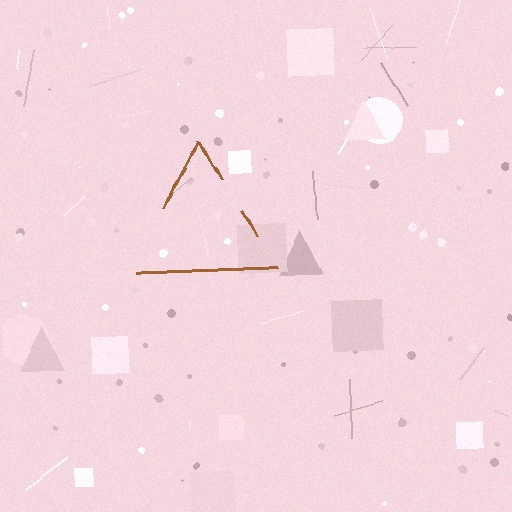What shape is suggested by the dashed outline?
The dashed outline suggests a triangle.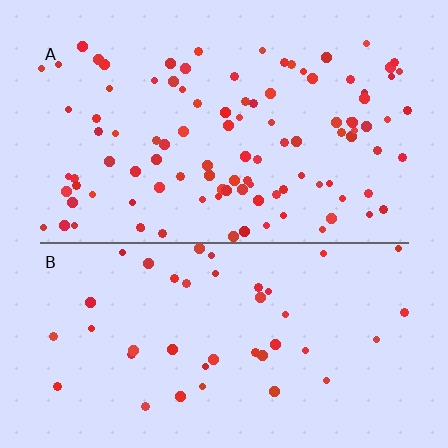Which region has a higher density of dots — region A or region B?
A (the top).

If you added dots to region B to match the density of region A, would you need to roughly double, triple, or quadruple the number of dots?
Approximately triple.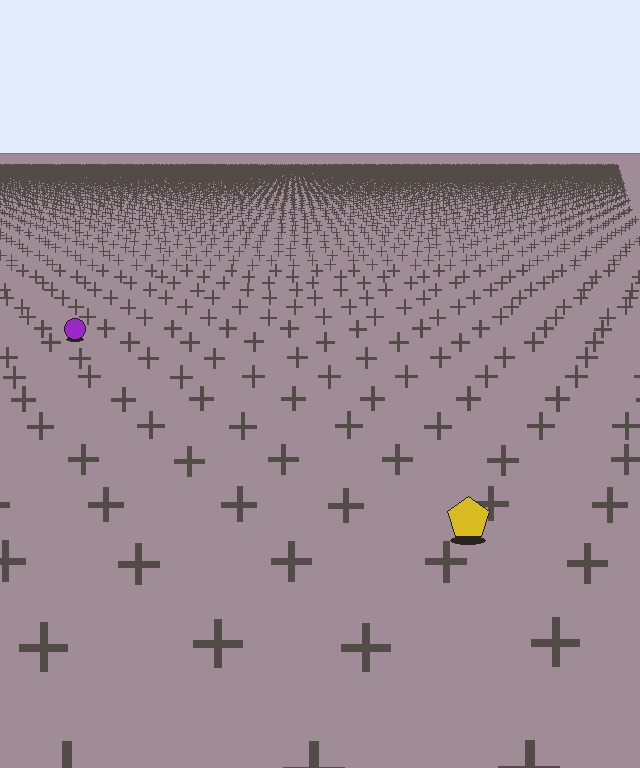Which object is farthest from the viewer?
The purple circle is farthest from the viewer. It appears smaller and the ground texture around it is denser.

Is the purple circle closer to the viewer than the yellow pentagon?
No. The yellow pentagon is closer — you can tell from the texture gradient: the ground texture is coarser near it.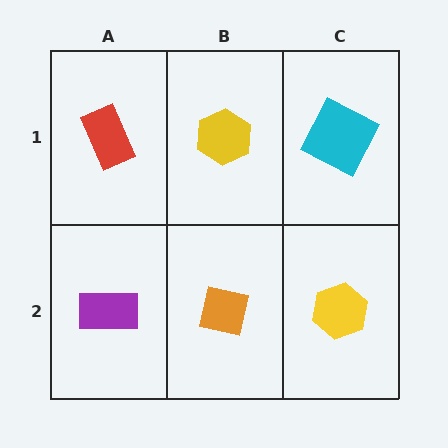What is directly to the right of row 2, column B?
A yellow hexagon.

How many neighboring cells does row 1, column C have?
2.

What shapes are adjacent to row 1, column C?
A yellow hexagon (row 2, column C), a yellow hexagon (row 1, column B).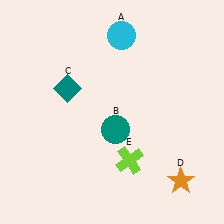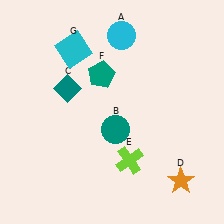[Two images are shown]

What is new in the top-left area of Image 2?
A teal pentagon (F) was added in the top-left area of Image 2.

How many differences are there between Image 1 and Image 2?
There are 2 differences between the two images.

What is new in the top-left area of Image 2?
A cyan square (G) was added in the top-left area of Image 2.